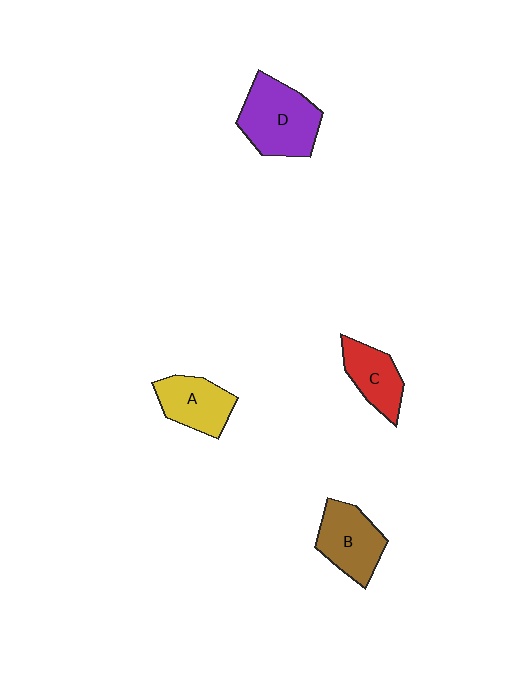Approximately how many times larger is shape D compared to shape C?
Approximately 1.6 times.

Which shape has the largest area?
Shape D (purple).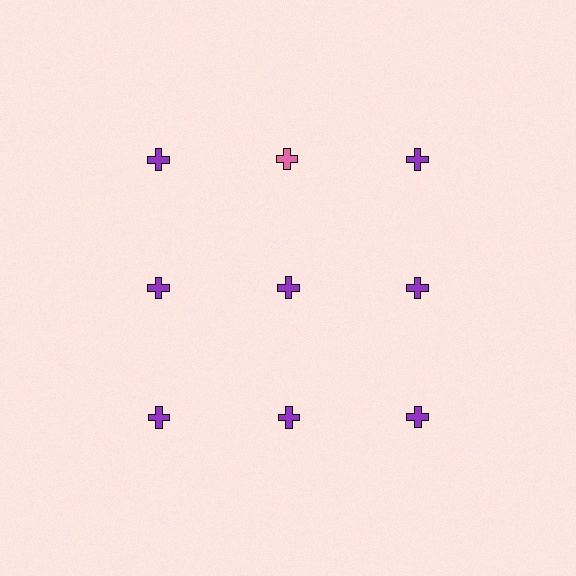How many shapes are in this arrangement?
There are 9 shapes arranged in a grid pattern.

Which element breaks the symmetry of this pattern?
The pink cross in the top row, second from left column breaks the symmetry. All other shapes are purple crosses.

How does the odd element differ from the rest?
It has a different color: pink instead of purple.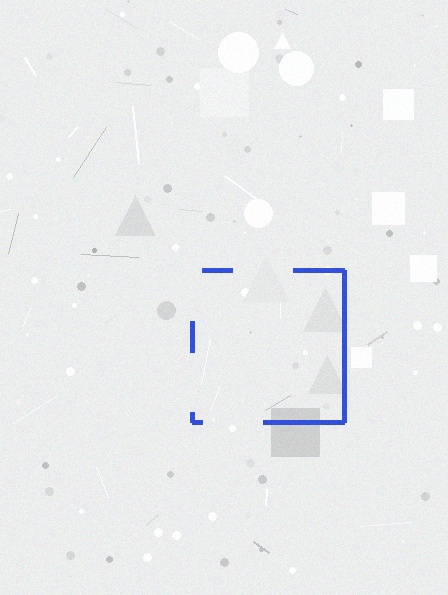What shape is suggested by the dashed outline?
The dashed outline suggests a square.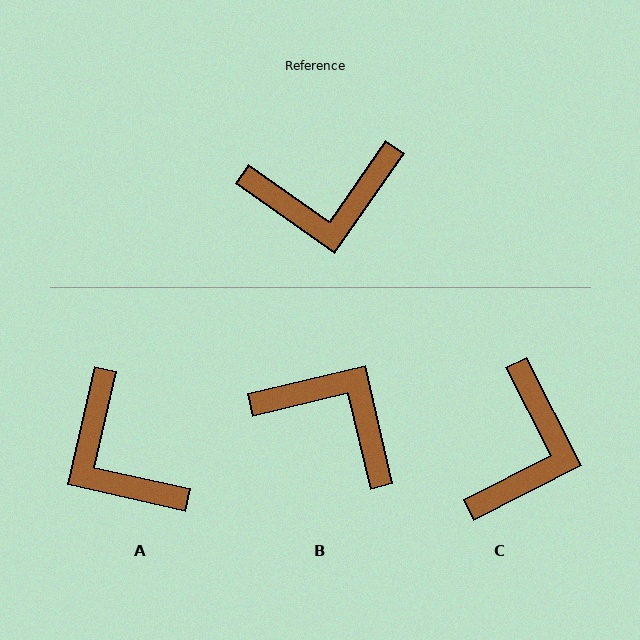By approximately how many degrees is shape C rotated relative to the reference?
Approximately 62 degrees counter-clockwise.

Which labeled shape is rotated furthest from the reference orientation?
B, about 138 degrees away.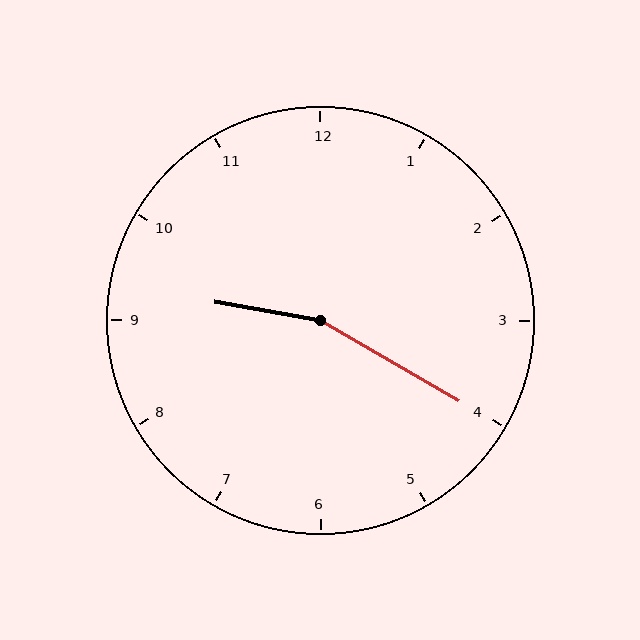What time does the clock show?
9:20.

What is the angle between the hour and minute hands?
Approximately 160 degrees.